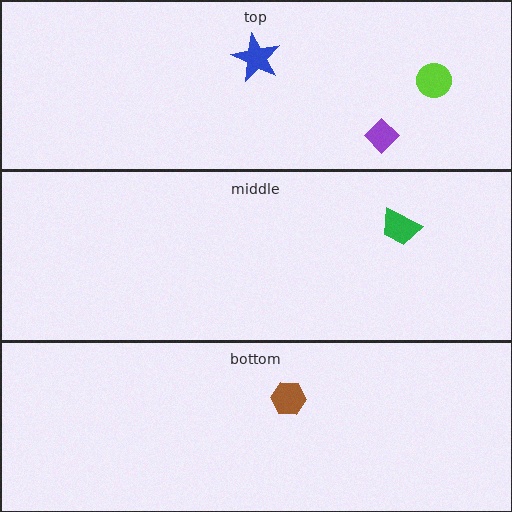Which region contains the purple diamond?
The top region.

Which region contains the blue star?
The top region.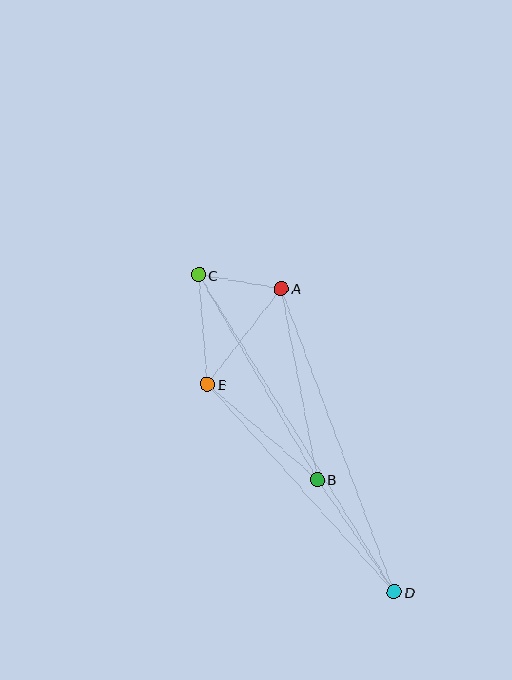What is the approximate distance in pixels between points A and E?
The distance between A and E is approximately 121 pixels.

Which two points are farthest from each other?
Points C and D are farthest from each other.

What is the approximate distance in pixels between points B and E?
The distance between B and E is approximately 145 pixels.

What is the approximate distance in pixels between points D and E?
The distance between D and E is approximately 279 pixels.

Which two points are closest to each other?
Points A and C are closest to each other.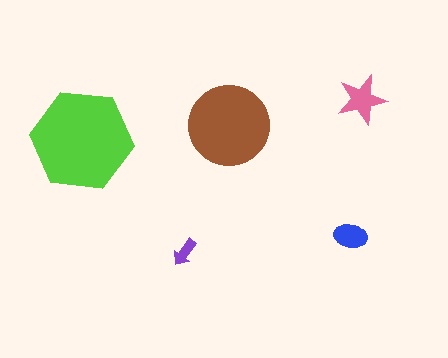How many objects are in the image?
There are 5 objects in the image.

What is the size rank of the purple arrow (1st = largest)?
5th.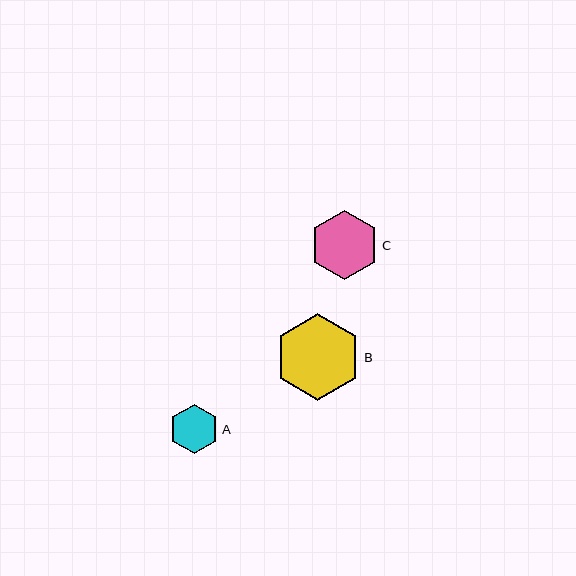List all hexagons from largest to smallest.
From largest to smallest: B, C, A.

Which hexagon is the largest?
Hexagon B is the largest with a size of approximately 86 pixels.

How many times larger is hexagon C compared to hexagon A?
Hexagon C is approximately 1.4 times the size of hexagon A.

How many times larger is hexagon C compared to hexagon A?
Hexagon C is approximately 1.4 times the size of hexagon A.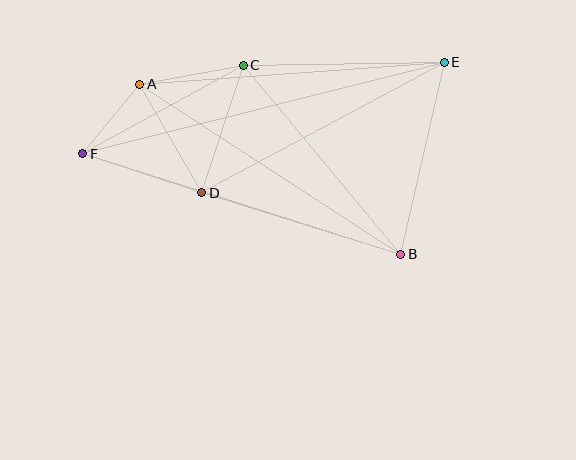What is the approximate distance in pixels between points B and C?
The distance between B and C is approximately 246 pixels.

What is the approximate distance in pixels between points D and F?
The distance between D and F is approximately 125 pixels.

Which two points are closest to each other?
Points A and F are closest to each other.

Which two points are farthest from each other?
Points E and F are farthest from each other.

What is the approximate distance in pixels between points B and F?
The distance between B and F is approximately 333 pixels.